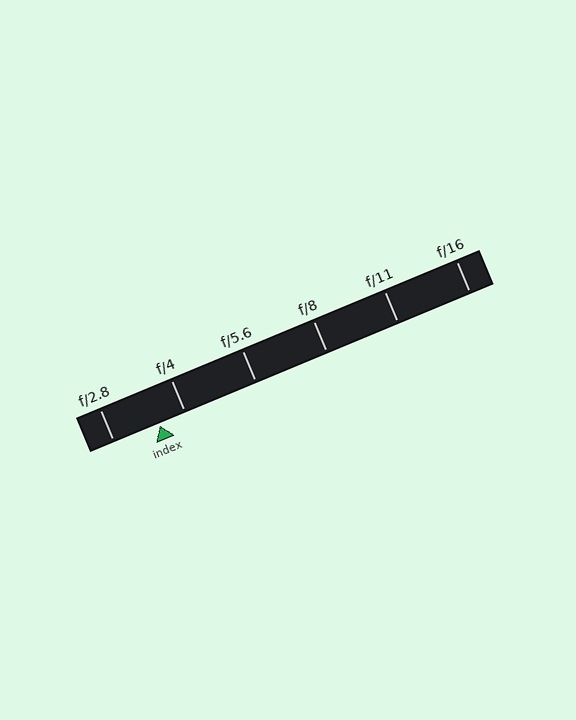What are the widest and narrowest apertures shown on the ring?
The widest aperture shown is f/2.8 and the narrowest is f/16.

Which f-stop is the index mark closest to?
The index mark is closest to f/4.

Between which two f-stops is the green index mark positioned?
The index mark is between f/2.8 and f/4.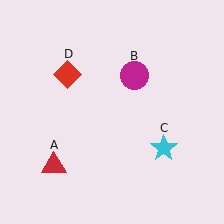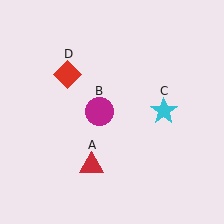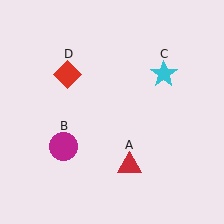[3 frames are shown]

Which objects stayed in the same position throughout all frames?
Red diamond (object D) remained stationary.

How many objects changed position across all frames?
3 objects changed position: red triangle (object A), magenta circle (object B), cyan star (object C).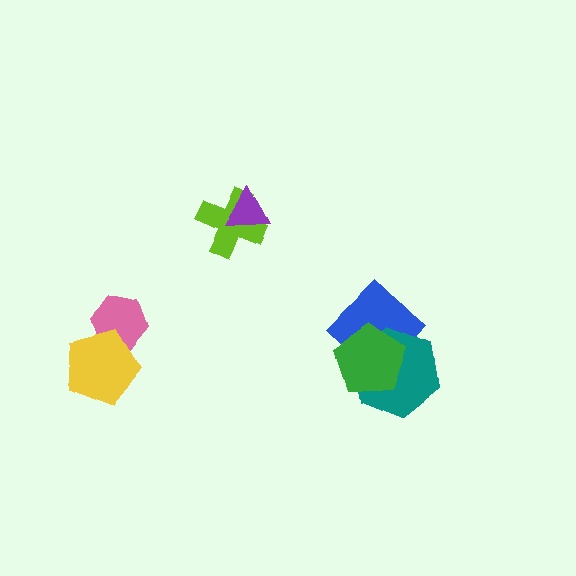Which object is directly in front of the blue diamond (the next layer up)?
The teal hexagon is directly in front of the blue diamond.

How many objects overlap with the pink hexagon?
1 object overlaps with the pink hexagon.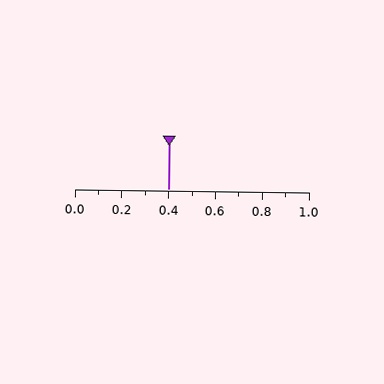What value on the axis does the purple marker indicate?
The marker indicates approximately 0.4.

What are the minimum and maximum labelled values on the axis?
The axis runs from 0.0 to 1.0.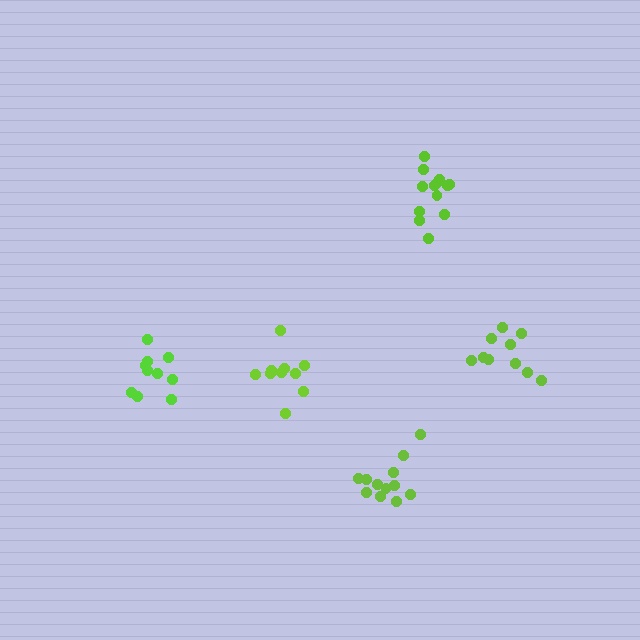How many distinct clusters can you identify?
There are 5 distinct clusters.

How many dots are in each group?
Group 1: 10 dots, Group 2: 13 dots, Group 3: 10 dots, Group 4: 10 dots, Group 5: 12 dots (55 total).